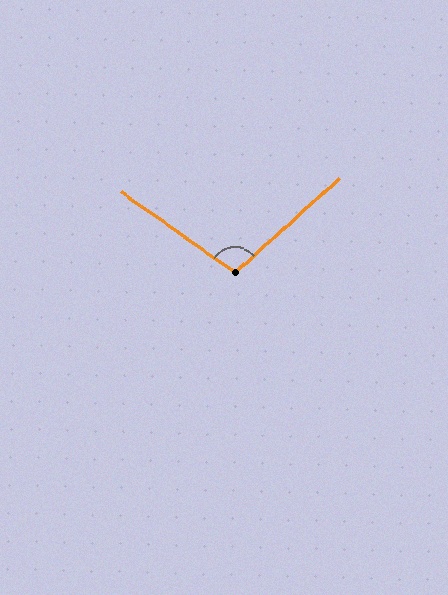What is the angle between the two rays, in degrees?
Approximately 102 degrees.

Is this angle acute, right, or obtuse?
It is obtuse.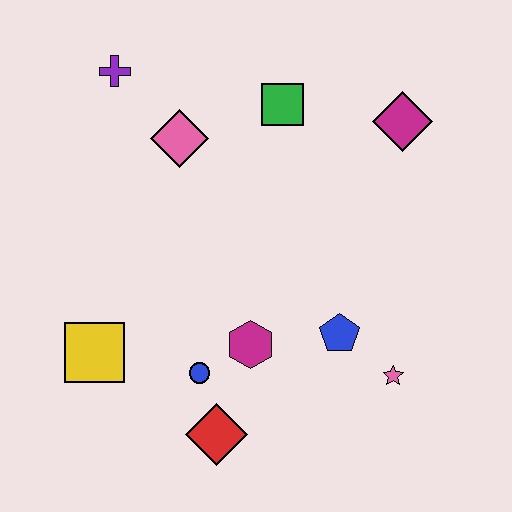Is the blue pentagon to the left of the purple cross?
No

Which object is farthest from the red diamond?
The purple cross is farthest from the red diamond.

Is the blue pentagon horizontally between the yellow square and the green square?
No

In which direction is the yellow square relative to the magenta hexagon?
The yellow square is to the left of the magenta hexagon.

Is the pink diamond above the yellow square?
Yes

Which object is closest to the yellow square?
The blue circle is closest to the yellow square.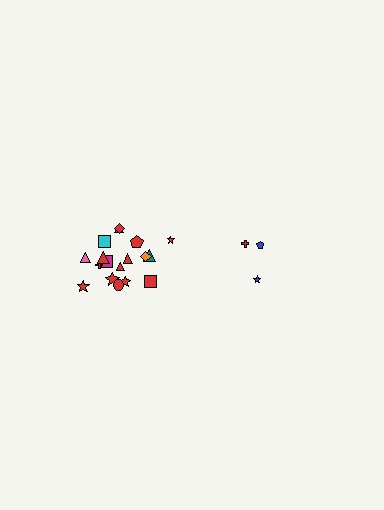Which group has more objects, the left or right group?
The left group.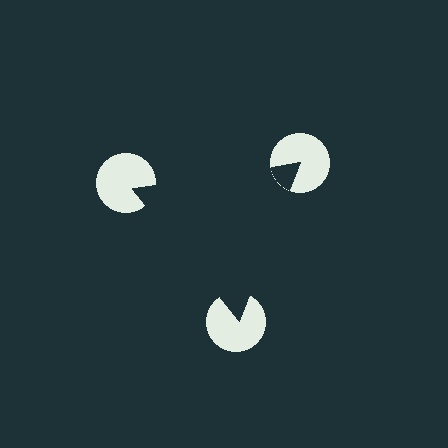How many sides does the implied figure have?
3 sides.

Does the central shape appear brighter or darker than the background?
It typically appears slightly darker than the background, even though no actual brightness change is drawn.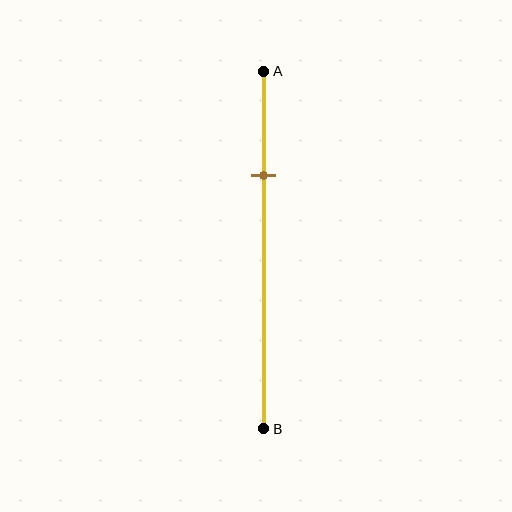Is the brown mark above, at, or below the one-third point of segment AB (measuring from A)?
The brown mark is above the one-third point of segment AB.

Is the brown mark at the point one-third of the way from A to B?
No, the mark is at about 30% from A, not at the 33% one-third point.